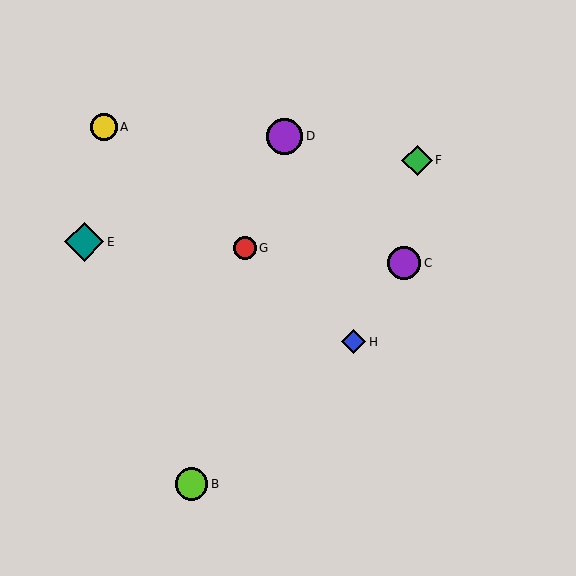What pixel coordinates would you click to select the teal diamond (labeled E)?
Click at (84, 242) to select the teal diamond E.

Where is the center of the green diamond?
The center of the green diamond is at (417, 160).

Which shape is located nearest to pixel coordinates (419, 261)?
The purple circle (labeled C) at (404, 263) is nearest to that location.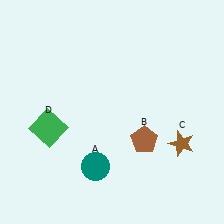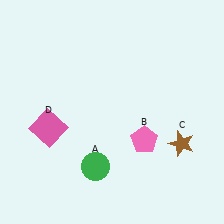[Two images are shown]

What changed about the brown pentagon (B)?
In Image 1, B is brown. In Image 2, it changed to pink.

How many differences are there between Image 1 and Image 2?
There are 3 differences between the two images.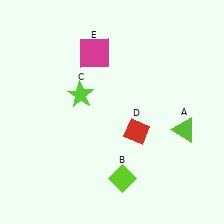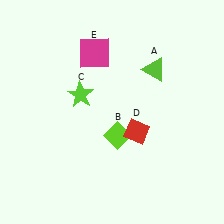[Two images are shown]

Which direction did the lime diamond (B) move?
The lime diamond (B) moved up.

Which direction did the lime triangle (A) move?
The lime triangle (A) moved up.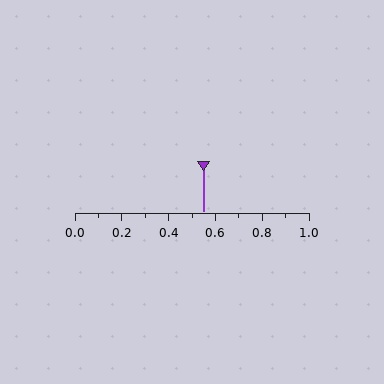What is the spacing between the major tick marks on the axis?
The major ticks are spaced 0.2 apart.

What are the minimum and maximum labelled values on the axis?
The axis runs from 0.0 to 1.0.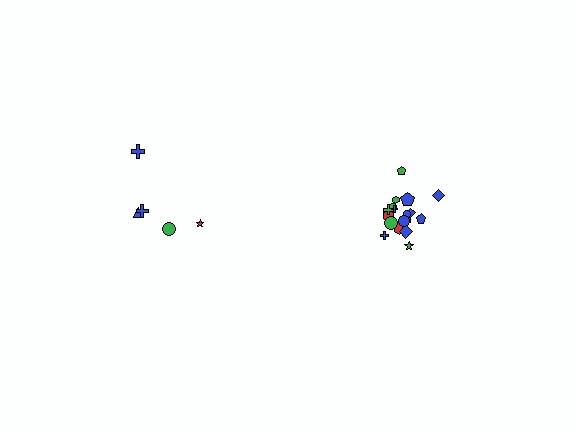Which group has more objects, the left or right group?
The right group.